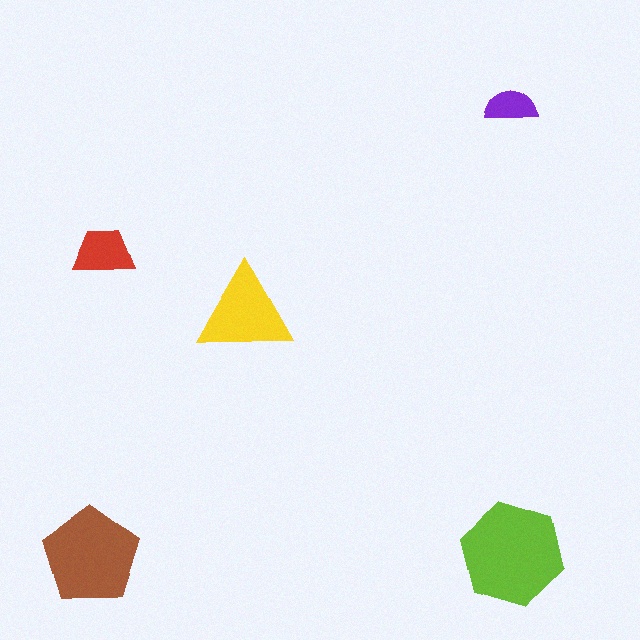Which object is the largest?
The lime hexagon.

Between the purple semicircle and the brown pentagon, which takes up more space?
The brown pentagon.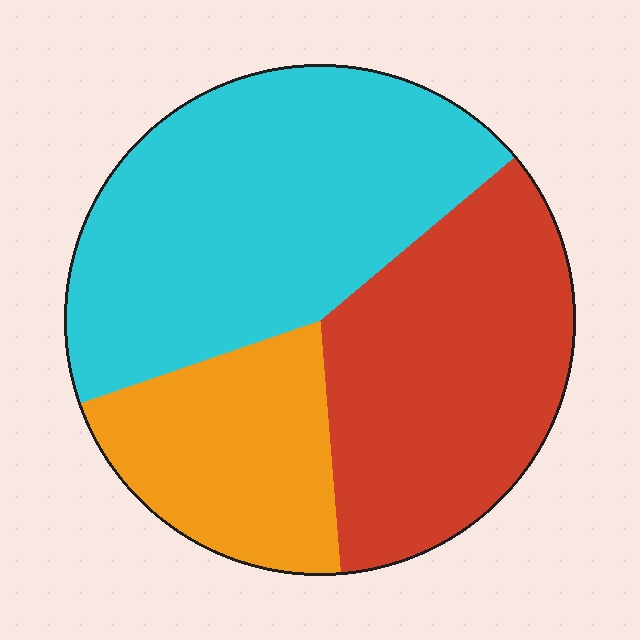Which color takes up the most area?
Cyan, at roughly 45%.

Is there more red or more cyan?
Cyan.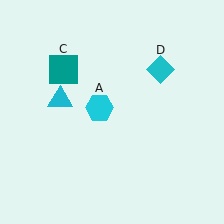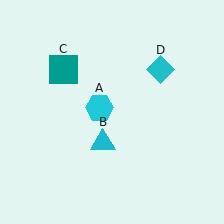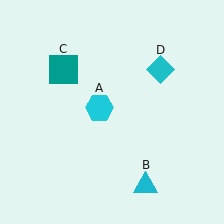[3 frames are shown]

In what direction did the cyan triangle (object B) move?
The cyan triangle (object B) moved down and to the right.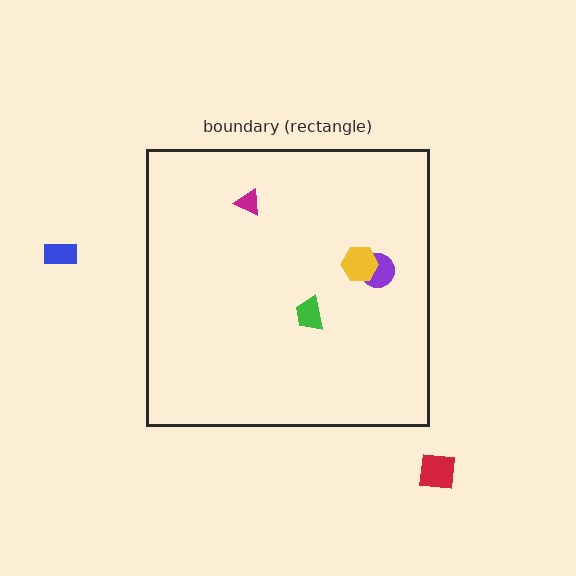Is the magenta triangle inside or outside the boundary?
Inside.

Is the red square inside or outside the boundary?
Outside.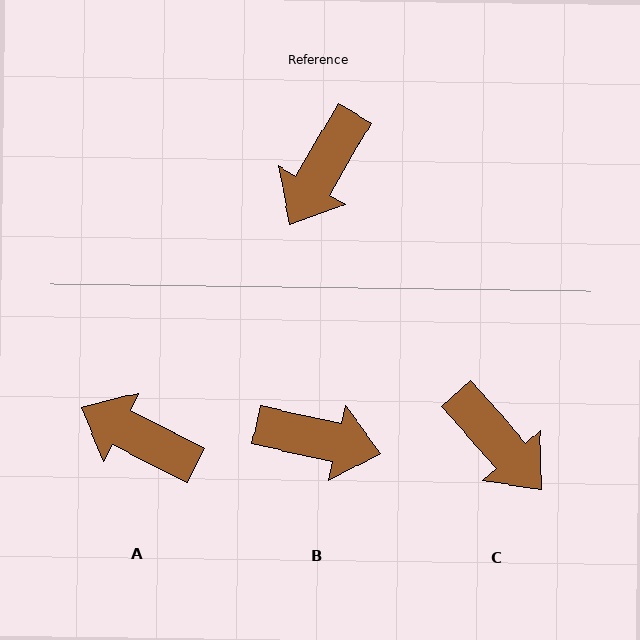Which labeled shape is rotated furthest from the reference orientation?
B, about 108 degrees away.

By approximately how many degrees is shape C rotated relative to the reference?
Approximately 72 degrees counter-clockwise.